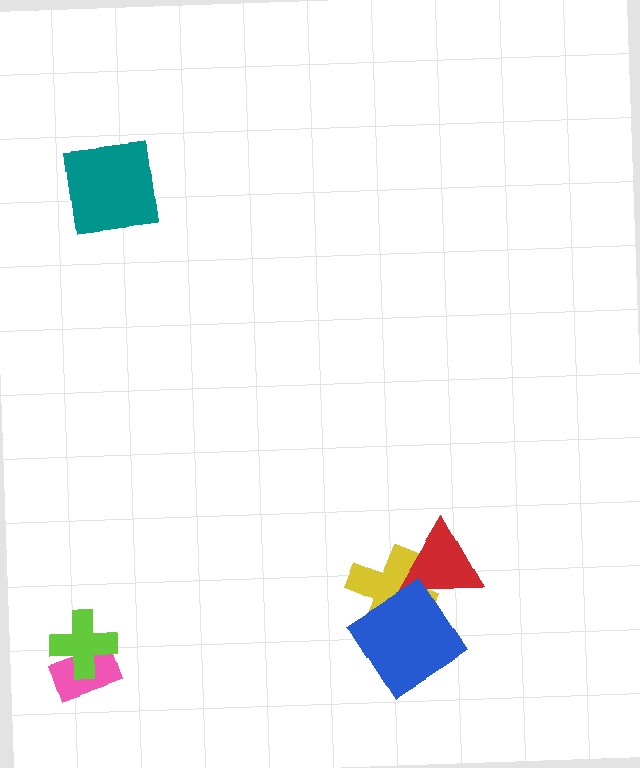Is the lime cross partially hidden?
No, no other shape covers it.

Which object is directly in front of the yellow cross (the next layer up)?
The red triangle is directly in front of the yellow cross.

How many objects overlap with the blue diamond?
2 objects overlap with the blue diamond.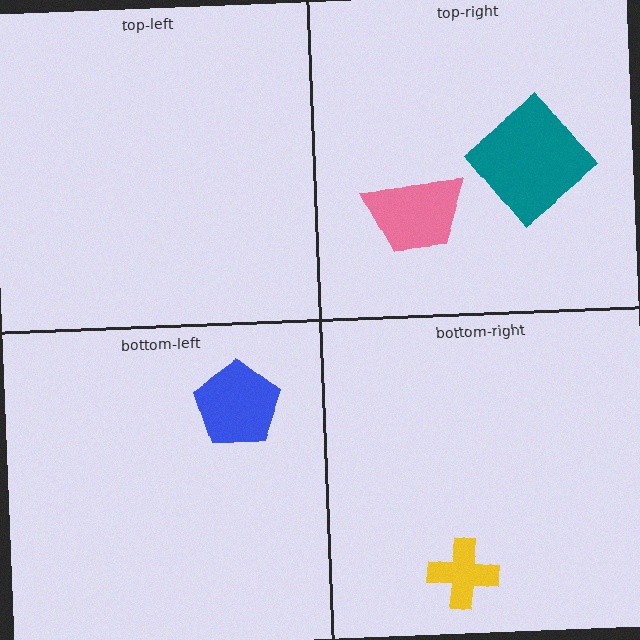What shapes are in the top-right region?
The pink trapezoid, the teal diamond.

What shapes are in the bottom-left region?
The blue pentagon.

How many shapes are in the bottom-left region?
1.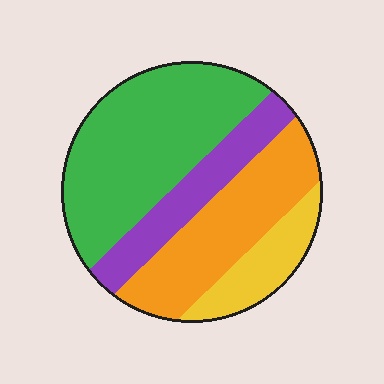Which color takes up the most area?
Green, at roughly 40%.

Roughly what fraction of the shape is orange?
Orange covers 28% of the shape.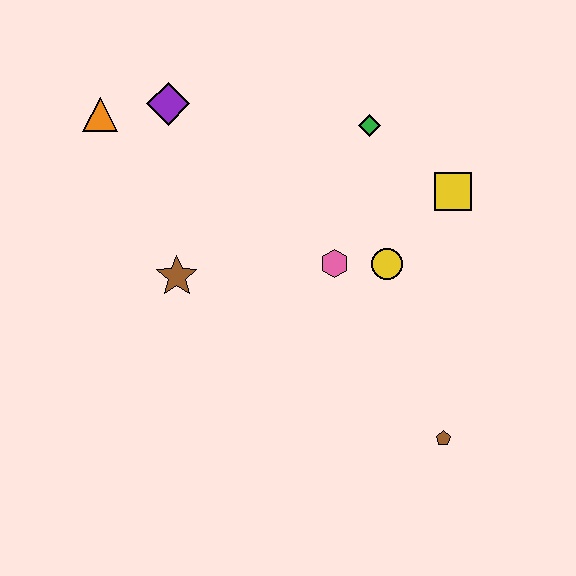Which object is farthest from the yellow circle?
The orange triangle is farthest from the yellow circle.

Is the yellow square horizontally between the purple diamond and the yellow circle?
No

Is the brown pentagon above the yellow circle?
No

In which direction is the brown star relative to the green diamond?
The brown star is to the left of the green diamond.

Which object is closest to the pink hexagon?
The yellow circle is closest to the pink hexagon.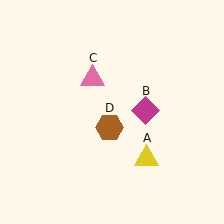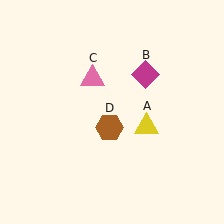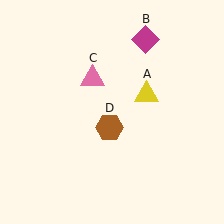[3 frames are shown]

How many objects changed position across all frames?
2 objects changed position: yellow triangle (object A), magenta diamond (object B).